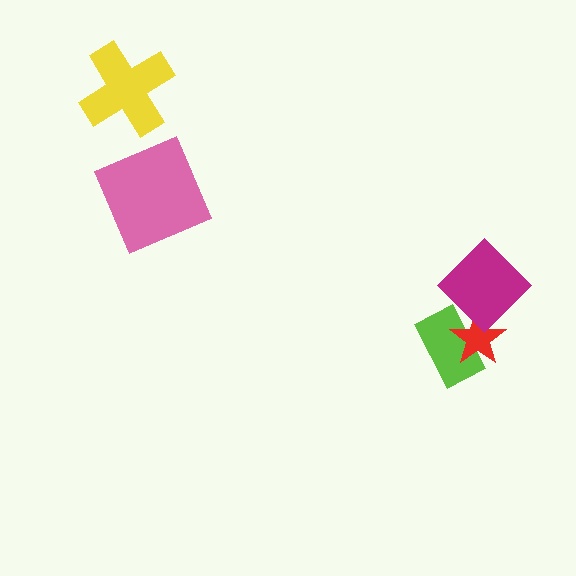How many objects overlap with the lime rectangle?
2 objects overlap with the lime rectangle.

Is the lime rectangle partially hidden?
Yes, it is partially covered by another shape.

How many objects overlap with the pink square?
0 objects overlap with the pink square.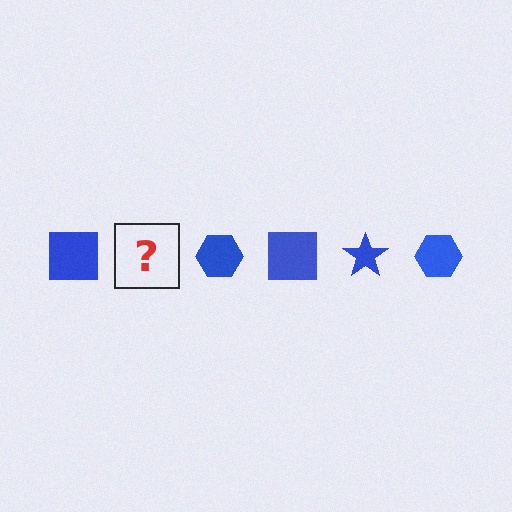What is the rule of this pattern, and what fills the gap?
The rule is that the pattern cycles through square, star, hexagon shapes in blue. The gap should be filled with a blue star.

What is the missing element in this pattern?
The missing element is a blue star.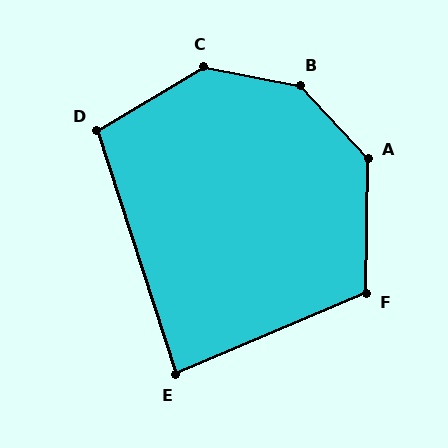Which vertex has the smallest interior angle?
E, at approximately 85 degrees.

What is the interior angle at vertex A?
Approximately 137 degrees (obtuse).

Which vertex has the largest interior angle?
B, at approximately 143 degrees.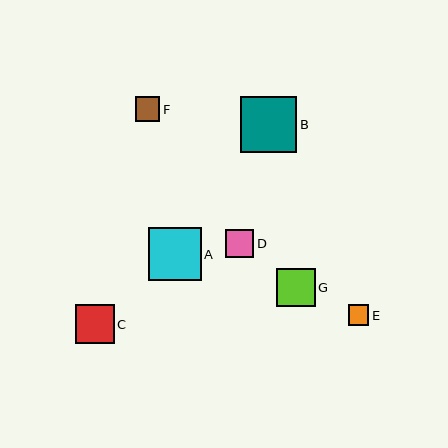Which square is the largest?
Square B is the largest with a size of approximately 56 pixels.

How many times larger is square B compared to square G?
Square B is approximately 1.4 times the size of square G.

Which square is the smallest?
Square E is the smallest with a size of approximately 21 pixels.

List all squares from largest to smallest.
From largest to smallest: B, A, C, G, D, F, E.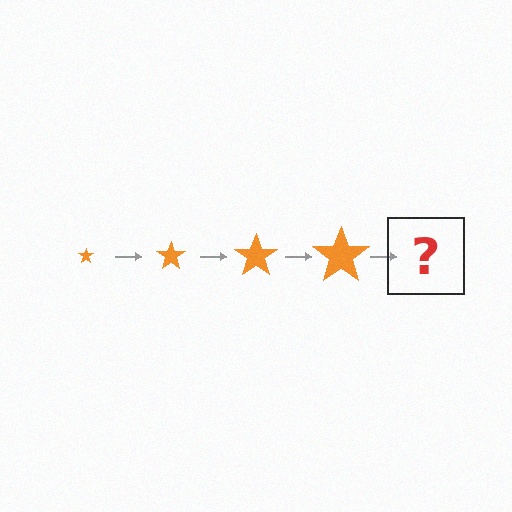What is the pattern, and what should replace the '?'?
The pattern is that the star gets progressively larger each step. The '?' should be an orange star, larger than the previous one.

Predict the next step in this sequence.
The next step is an orange star, larger than the previous one.